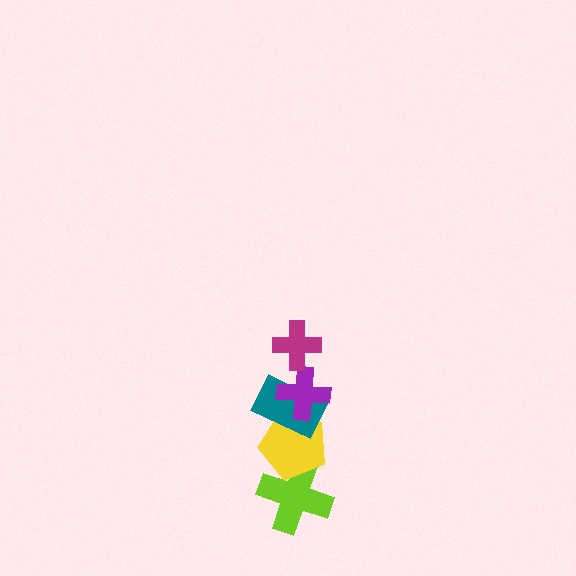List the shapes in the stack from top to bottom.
From top to bottom: the magenta cross, the purple cross, the teal rectangle, the yellow pentagon, the lime cross.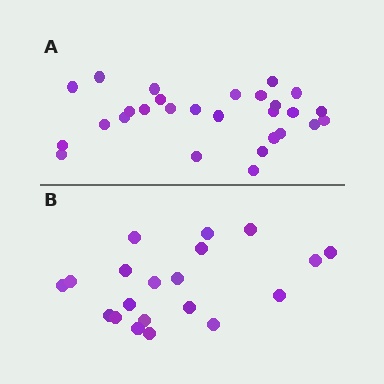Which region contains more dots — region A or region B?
Region A (the top region) has more dots.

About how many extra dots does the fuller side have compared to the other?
Region A has roughly 8 or so more dots than region B.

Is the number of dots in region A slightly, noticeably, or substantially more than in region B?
Region A has noticeably more, but not dramatically so. The ratio is roughly 1.4 to 1.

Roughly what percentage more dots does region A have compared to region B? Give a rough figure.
About 40% more.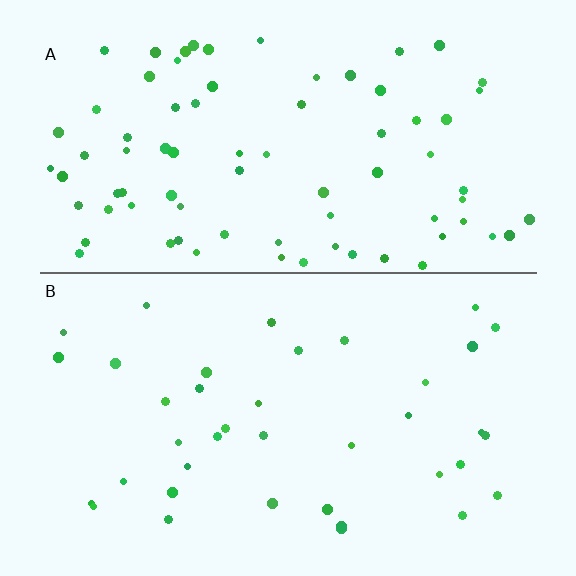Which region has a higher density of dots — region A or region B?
A (the top).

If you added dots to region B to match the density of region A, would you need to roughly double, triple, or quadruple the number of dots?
Approximately double.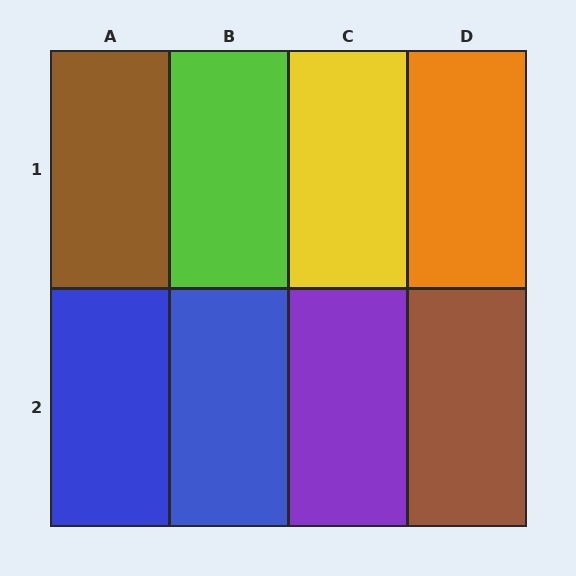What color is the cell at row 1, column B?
Lime.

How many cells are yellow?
1 cell is yellow.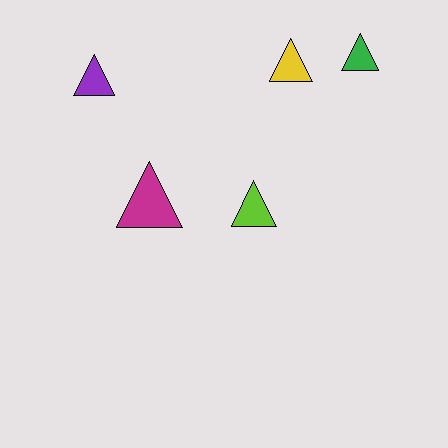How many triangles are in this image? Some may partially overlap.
There are 5 triangles.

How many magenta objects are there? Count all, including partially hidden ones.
There is 1 magenta object.